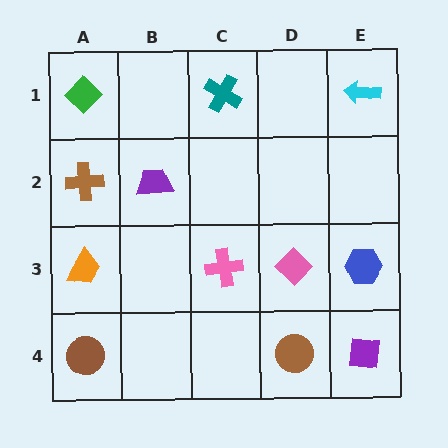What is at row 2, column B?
A purple trapezoid.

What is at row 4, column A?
A brown circle.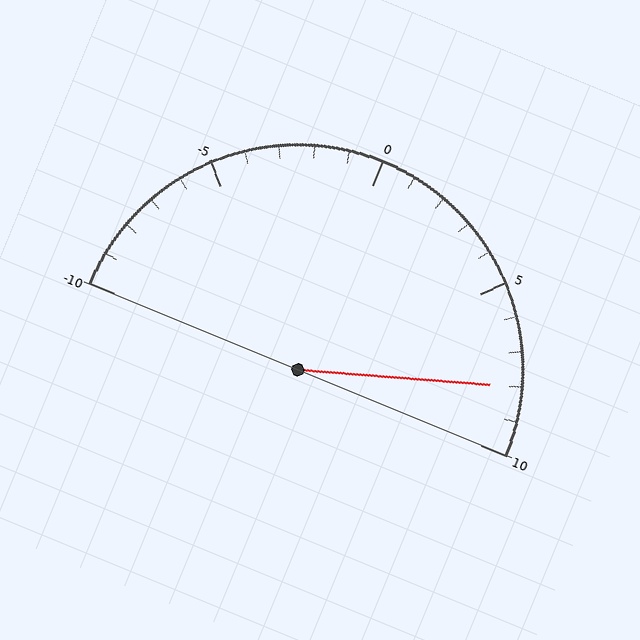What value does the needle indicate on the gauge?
The needle indicates approximately 8.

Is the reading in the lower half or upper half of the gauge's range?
The reading is in the upper half of the range (-10 to 10).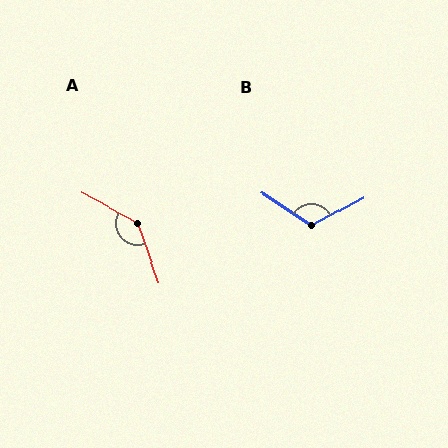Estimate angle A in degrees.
Approximately 138 degrees.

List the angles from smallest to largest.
B (118°), A (138°).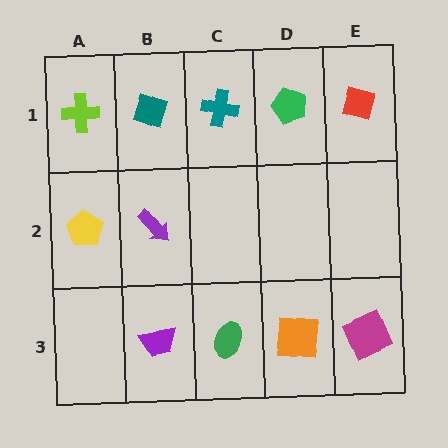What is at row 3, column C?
A green ellipse.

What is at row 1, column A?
A lime cross.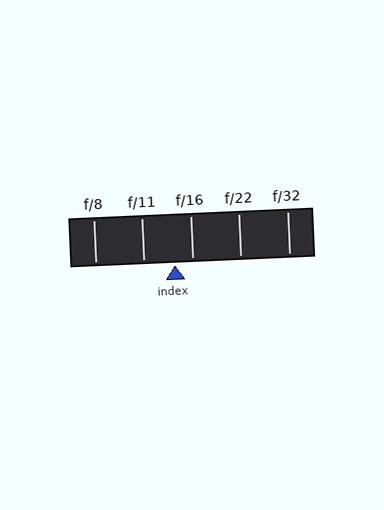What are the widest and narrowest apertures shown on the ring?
The widest aperture shown is f/8 and the narrowest is f/32.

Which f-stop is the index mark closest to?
The index mark is closest to f/16.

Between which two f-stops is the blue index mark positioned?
The index mark is between f/11 and f/16.